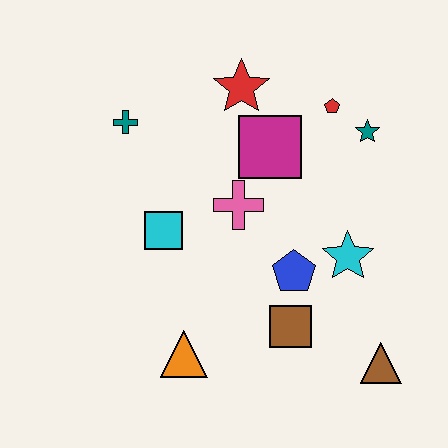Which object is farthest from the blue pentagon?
The teal cross is farthest from the blue pentagon.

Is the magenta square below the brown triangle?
No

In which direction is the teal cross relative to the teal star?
The teal cross is to the left of the teal star.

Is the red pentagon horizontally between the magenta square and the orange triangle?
No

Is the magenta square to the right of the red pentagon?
No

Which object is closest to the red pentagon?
The teal star is closest to the red pentagon.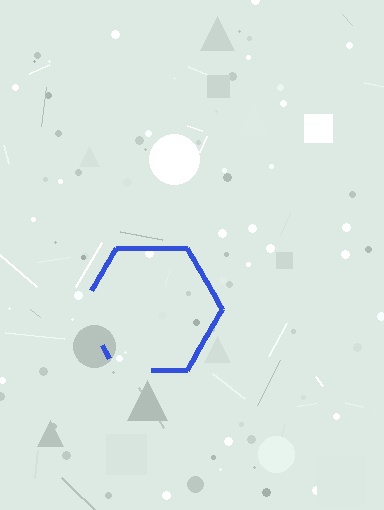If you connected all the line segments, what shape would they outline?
They would outline a hexagon.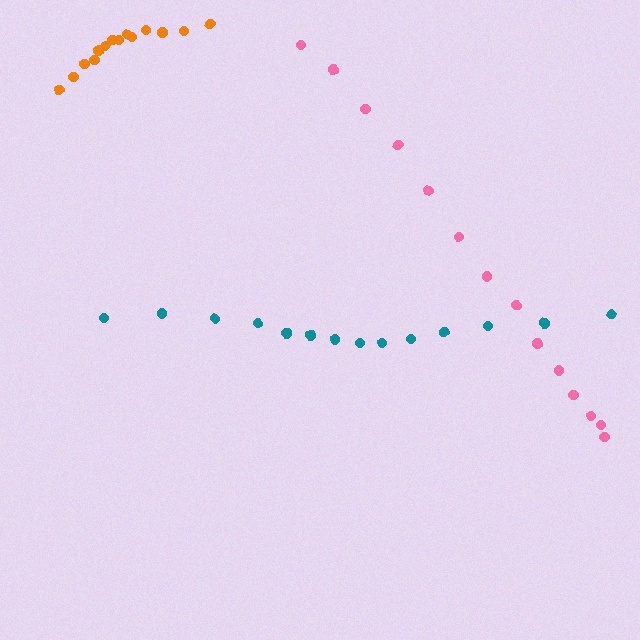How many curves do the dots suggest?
There are 3 distinct paths.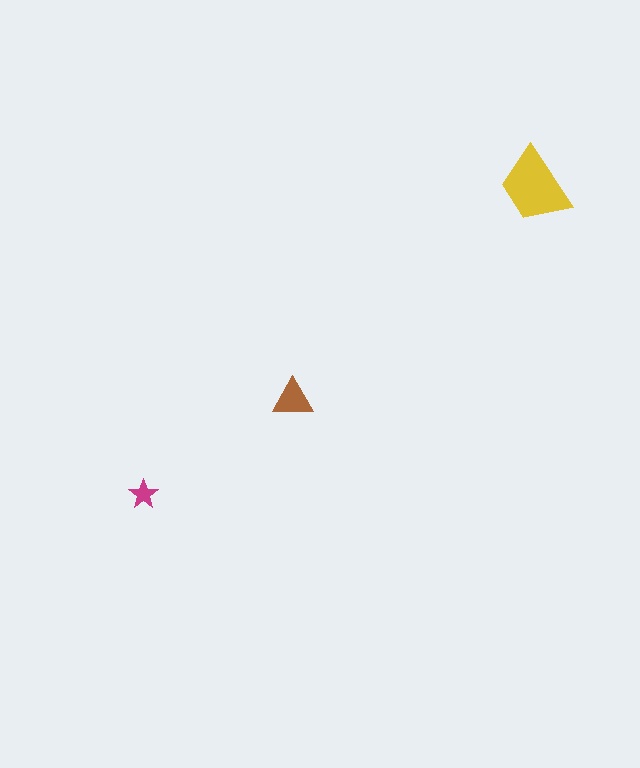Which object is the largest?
The yellow trapezoid.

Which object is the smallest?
The magenta star.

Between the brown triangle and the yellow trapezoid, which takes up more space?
The yellow trapezoid.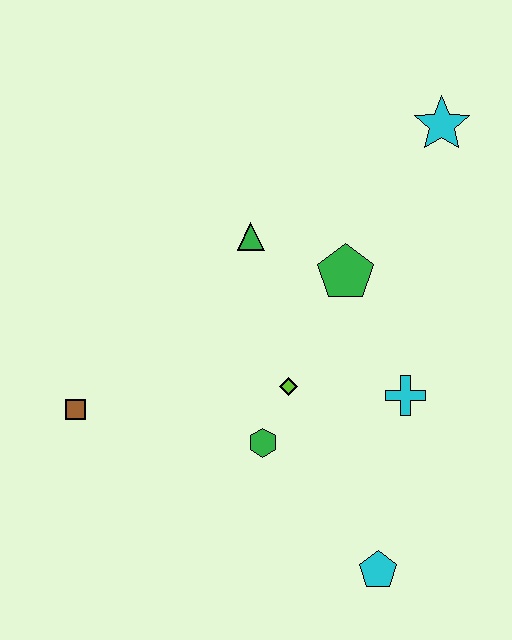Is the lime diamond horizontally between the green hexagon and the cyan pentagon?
Yes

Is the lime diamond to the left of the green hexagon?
No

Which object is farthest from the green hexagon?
The cyan star is farthest from the green hexagon.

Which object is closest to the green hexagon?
The lime diamond is closest to the green hexagon.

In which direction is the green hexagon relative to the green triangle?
The green hexagon is below the green triangle.